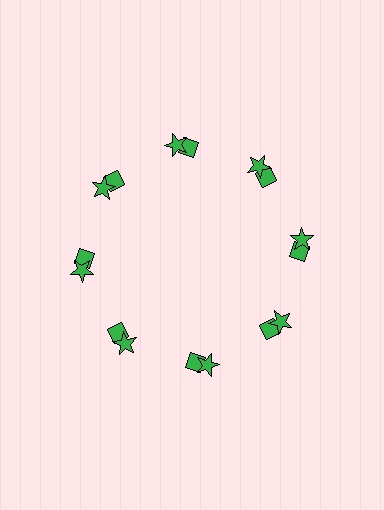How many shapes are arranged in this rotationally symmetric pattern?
There are 16 shapes, arranged in 8 groups of 2.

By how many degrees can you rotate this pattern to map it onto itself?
The pattern maps onto itself every 45 degrees of rotation.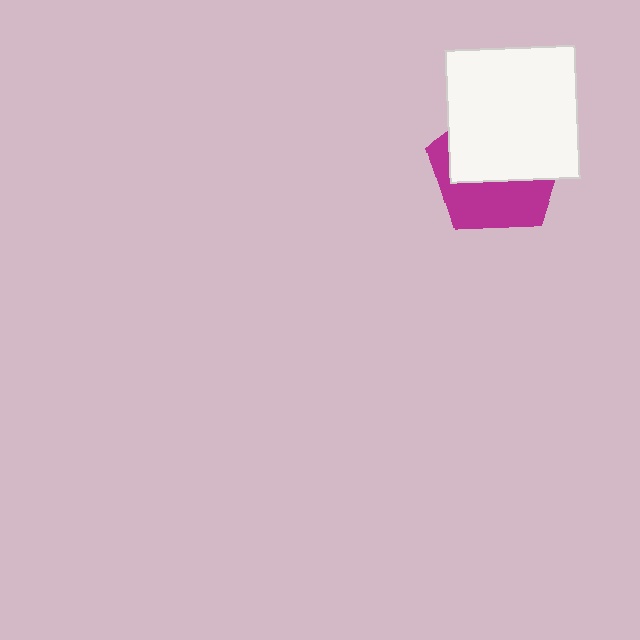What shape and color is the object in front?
The object in front is a white rectangle.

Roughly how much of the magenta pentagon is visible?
A small part of it is visible (roughly 43%).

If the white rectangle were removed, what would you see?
You would see the complete magenta pentagon.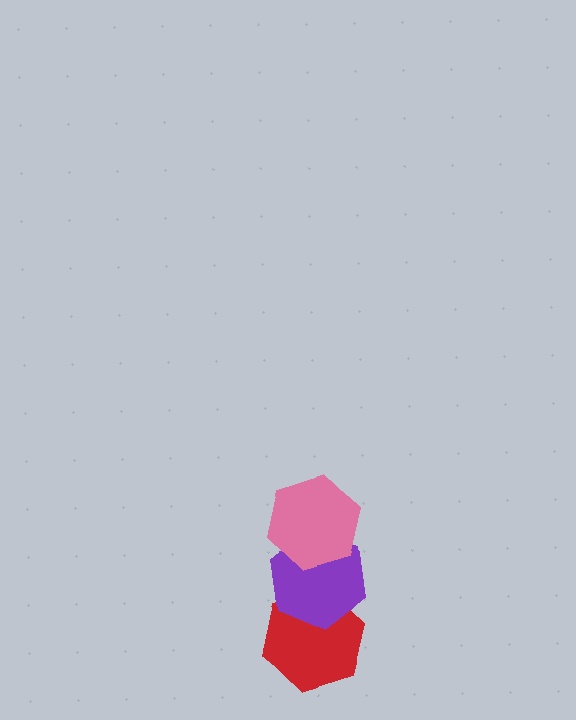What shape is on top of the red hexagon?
The purple hexagon is on top of the red hexagon.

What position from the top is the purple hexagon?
The purple hexagon is 2nd from the top.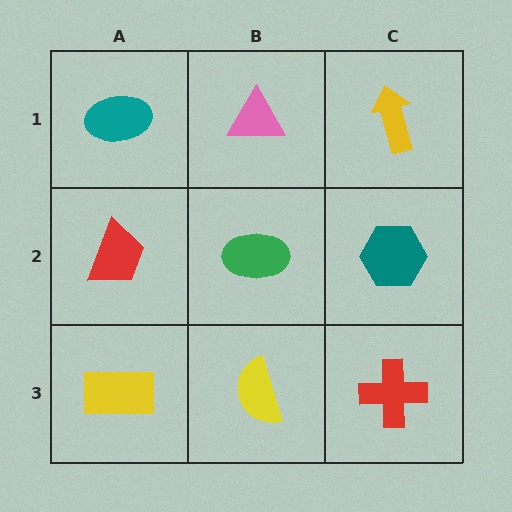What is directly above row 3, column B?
A green ellipse.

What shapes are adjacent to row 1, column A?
A red trapezoid (row 2, column A), a pink triangle (row 1, column B).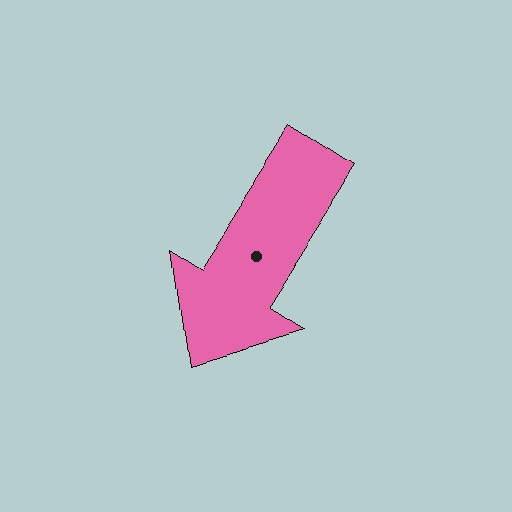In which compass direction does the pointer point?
Southwest.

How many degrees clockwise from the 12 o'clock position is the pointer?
Approximately 213 degrees.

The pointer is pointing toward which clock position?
Roughly 7 o'clock.